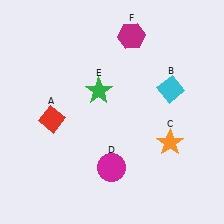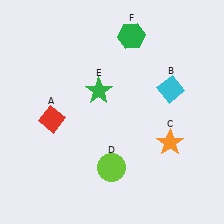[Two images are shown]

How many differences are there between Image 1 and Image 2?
There are 2 differences between the two images.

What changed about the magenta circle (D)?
In Image 1, D is magenta. In Image 2, it changed to lime.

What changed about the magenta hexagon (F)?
In Image 1, F is magenta. In Image 2, it changed to green.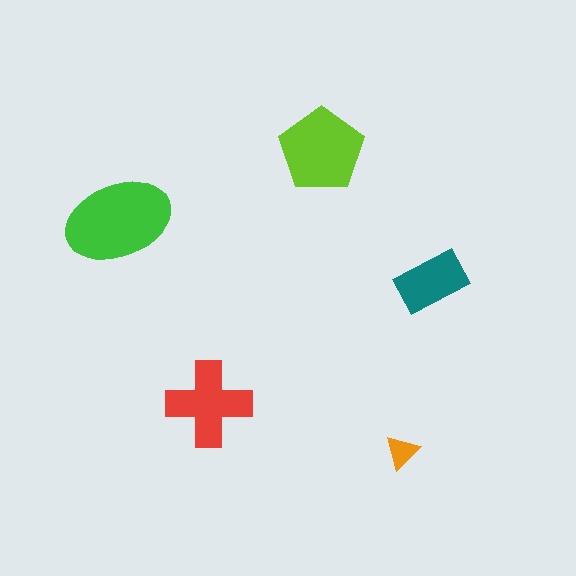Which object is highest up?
The lime pentagon is topmost.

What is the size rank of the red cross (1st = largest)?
3rd.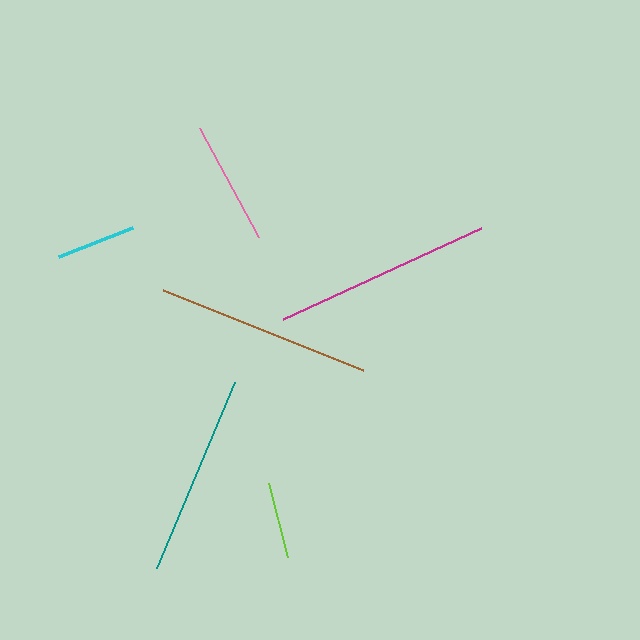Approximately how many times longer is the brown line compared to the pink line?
The brown line is approximately 1.7 times the length of the pink line.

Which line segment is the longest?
The magenta line is the longest at approximately 218 pixels.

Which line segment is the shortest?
The lime line is the shortest at approximately 76 pixels.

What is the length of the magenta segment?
The magenta segment is approximately 218 pixels long.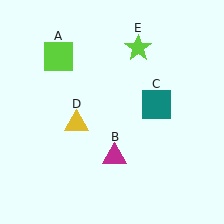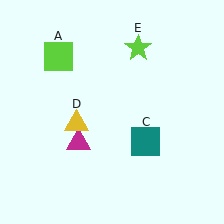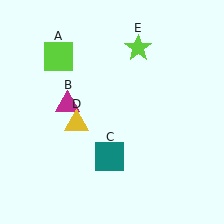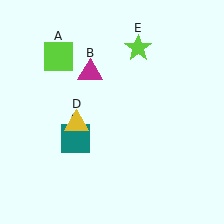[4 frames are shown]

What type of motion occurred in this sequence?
The magenta triangle (object B), teal square (object C) rotated clockwise around the center of the scene.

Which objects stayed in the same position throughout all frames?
Lime square (object A) and yellow triangle (object D) and lime star (object E) remained stationary.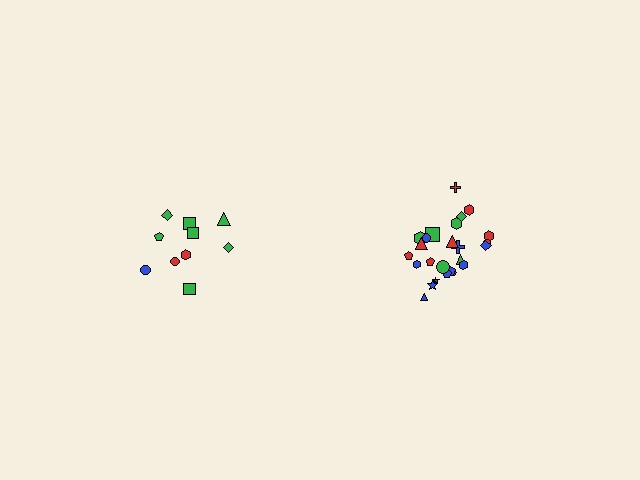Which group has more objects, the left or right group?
The right group.